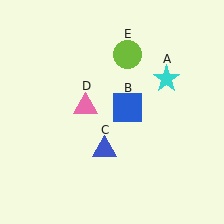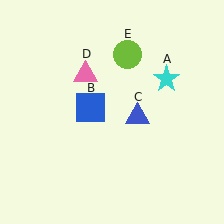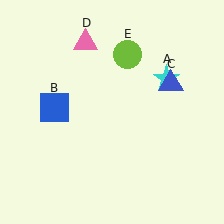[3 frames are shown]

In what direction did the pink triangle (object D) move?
The pink triangle (object D) moved up.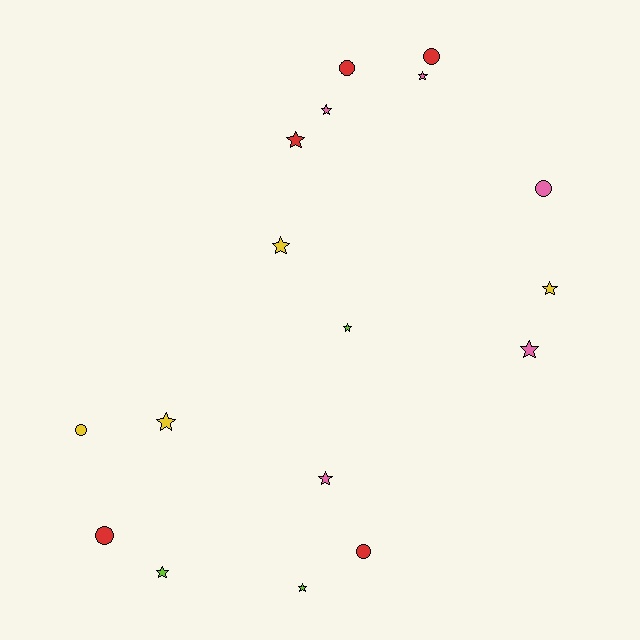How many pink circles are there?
There is 1 pink circle.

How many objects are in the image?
There are 17 objects.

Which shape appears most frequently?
Star, with 11 objects.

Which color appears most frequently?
Pink, with 5 objects.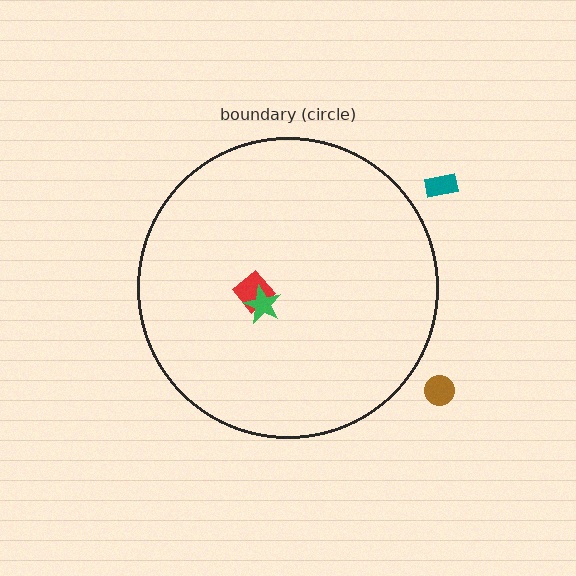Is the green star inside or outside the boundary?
Inside.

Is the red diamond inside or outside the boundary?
Inside.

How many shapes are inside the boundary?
2 inside, 2 outside.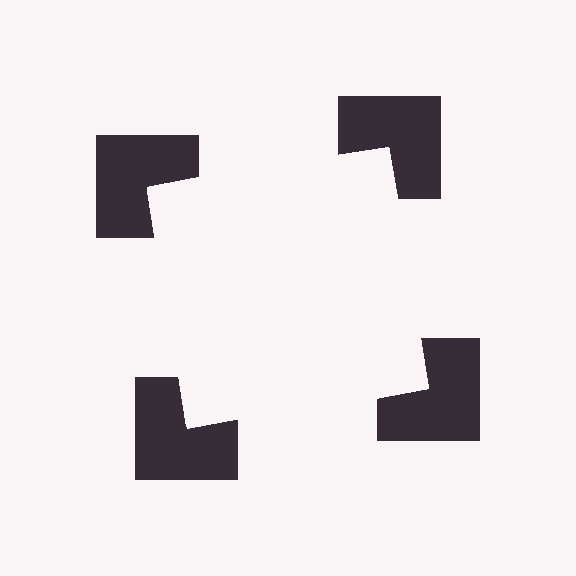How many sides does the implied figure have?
4 sides.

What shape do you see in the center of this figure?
An illusory square — its edges are inferred from the aligned wedge cuts in the notched squares, not physically drawn.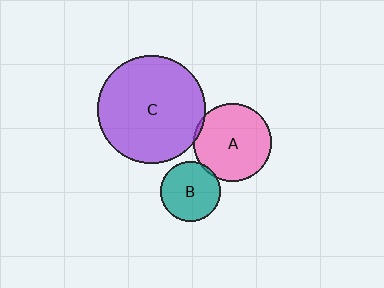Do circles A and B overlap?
Yes.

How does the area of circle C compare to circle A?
Approximately 1.9 times.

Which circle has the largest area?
Circle C (purple).